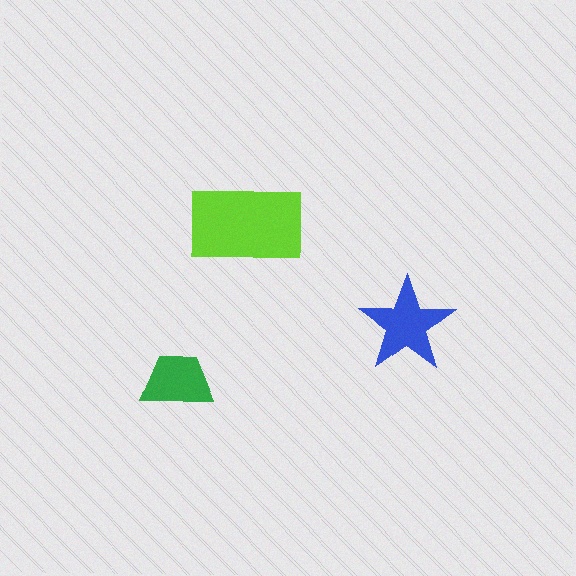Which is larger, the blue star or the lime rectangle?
The lime rectangle.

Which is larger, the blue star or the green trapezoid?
The blue star.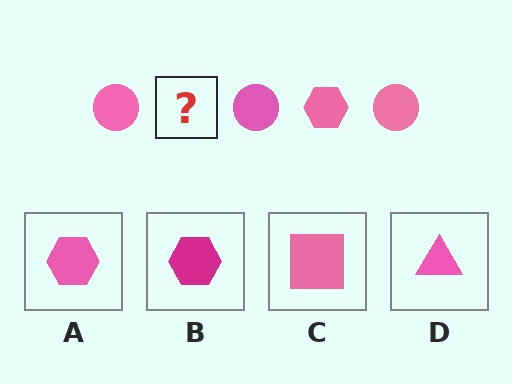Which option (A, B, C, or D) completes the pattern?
A.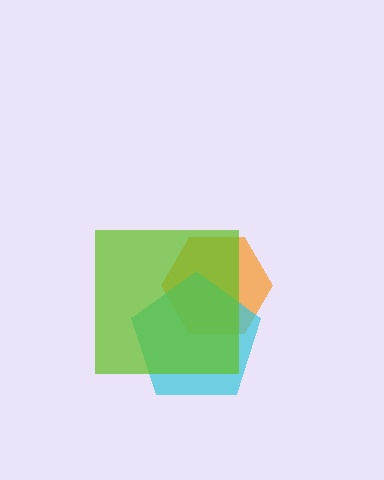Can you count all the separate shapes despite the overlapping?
Yes, there are 3 separate shapes.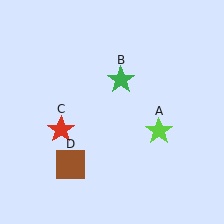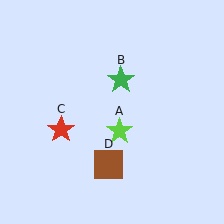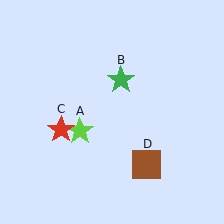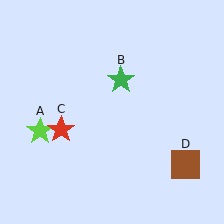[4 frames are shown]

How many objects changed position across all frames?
2 objects changed position: lime star (object A), brown square (object D).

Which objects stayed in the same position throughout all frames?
Green star (object B) and red star (object C) remained stationary.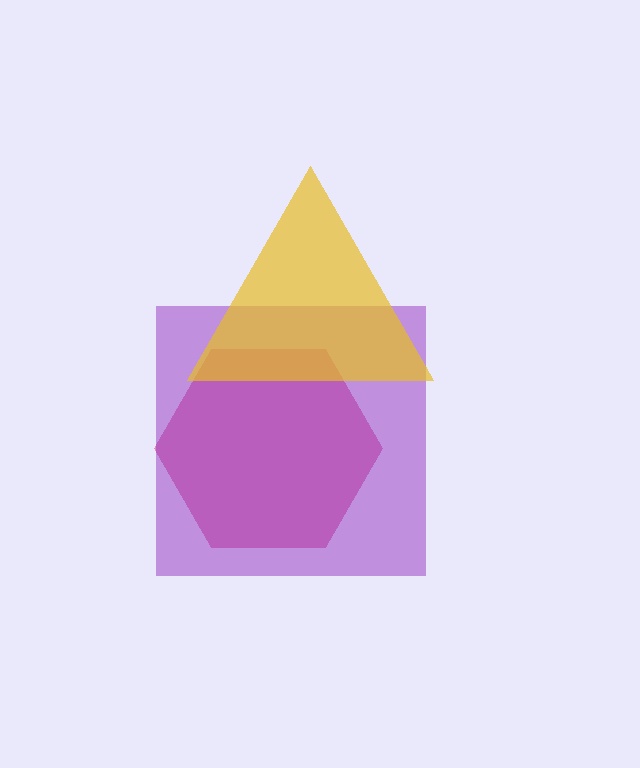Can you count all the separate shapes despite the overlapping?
Yes, there are 3 separate shapes.